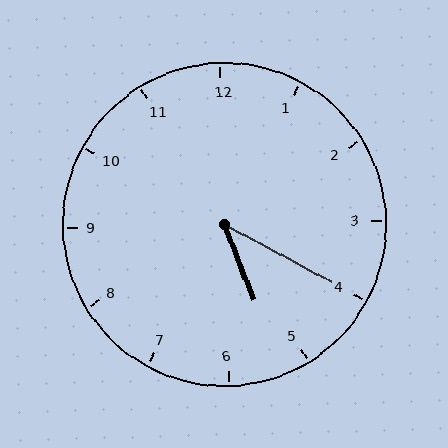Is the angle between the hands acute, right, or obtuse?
It is acute.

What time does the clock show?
5:20.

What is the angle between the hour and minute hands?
Approximately 40 degrees.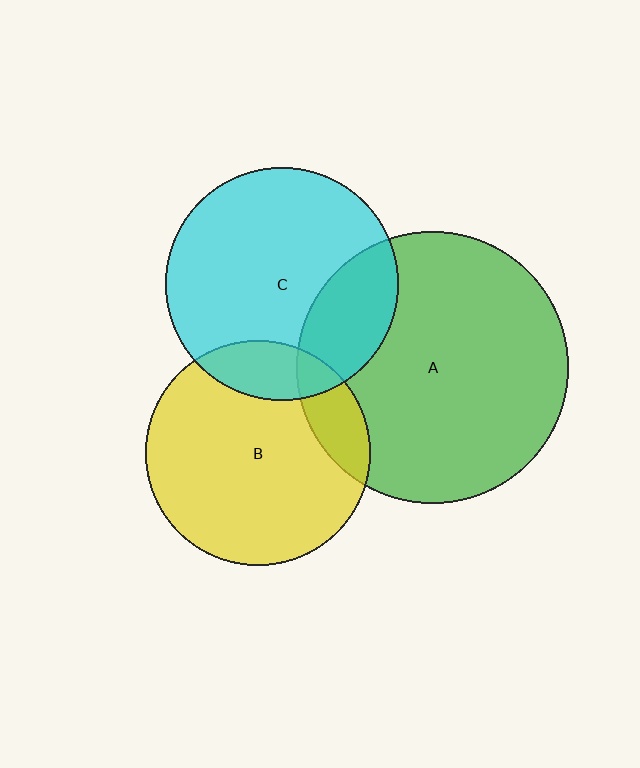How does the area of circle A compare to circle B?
Approximately 1.5 times.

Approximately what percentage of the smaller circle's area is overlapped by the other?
Approximately 25%.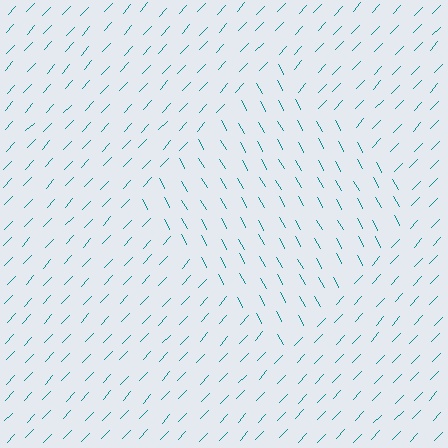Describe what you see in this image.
The image is filled with small teal line segments. A diamond region in the image has lines oriented differently from the surrounding lines, creating a visible texture boundary.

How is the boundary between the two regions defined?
The boundary is defined purely by a change in line orientation (approximately 72 degrees difference). All lines are the same color and thickness.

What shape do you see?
I see a diamond.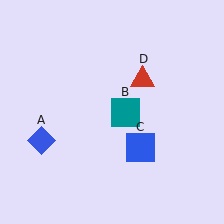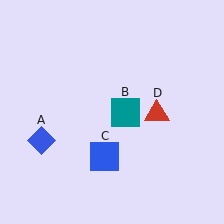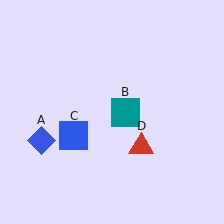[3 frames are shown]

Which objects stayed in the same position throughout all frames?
Blue diamond (object A) and teal square (object B) remained stationary.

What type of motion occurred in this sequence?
The blue square (object C), red triangle (object D) rotated clockwise around the center of the scene.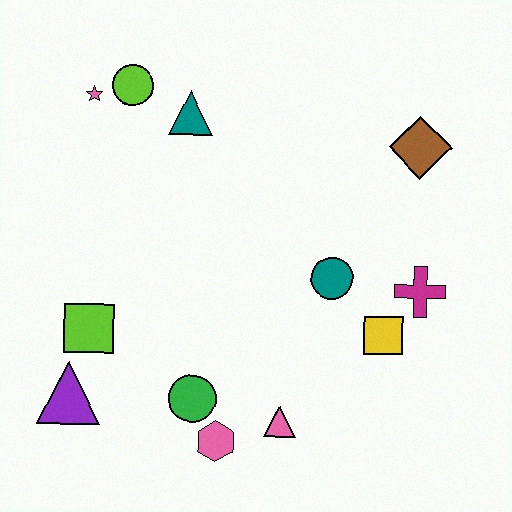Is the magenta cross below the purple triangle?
No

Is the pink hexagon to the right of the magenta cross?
No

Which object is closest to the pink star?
The lime circle is closest to the pink star.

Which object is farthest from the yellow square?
The pink star is farthest from the yellow square.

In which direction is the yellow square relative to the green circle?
The yellow square is to the right of the green circle.